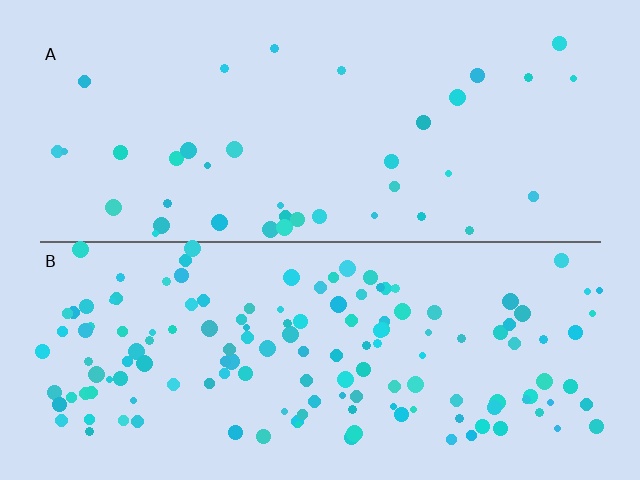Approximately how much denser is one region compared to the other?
Approximately 3.7× — region B over region A.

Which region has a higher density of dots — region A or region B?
B (the bottom).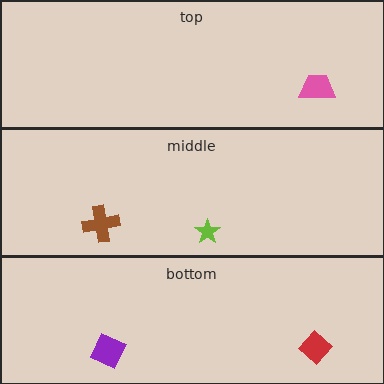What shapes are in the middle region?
The lime star, the brown cross.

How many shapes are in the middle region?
2.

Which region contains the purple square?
The bottom region.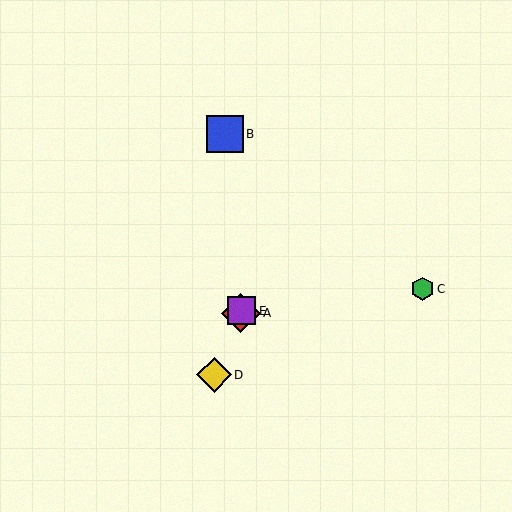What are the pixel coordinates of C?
Object C is at (422, 289).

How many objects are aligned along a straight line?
3 objects (A, D, E) are aligned along a straight line.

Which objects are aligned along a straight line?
Objects A, D, E are aligned along a straight line.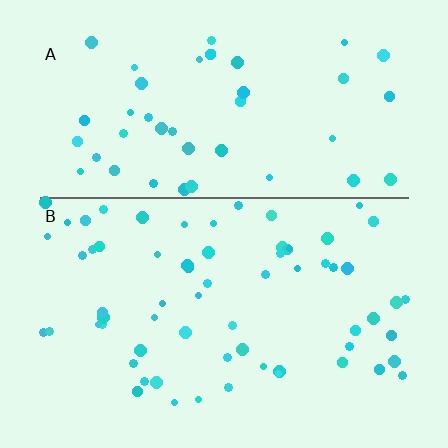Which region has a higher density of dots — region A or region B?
B (the bottom).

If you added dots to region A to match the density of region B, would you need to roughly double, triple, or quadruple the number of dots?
Approximately double.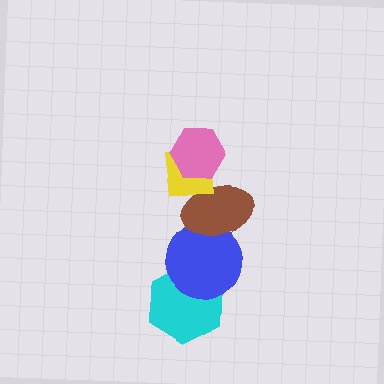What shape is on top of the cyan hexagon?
The blue circle is on top of the cyan hexagon.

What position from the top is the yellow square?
The yellow square is 2nd from the top.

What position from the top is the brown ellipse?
The brown ellipse is 3rd from the top.